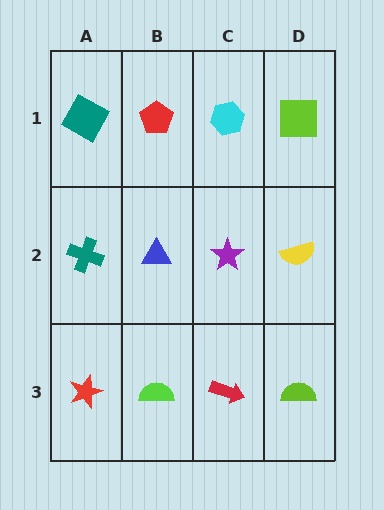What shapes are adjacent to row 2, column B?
A red pentagon (row 1, column B), a lime semicircle (row 3, column B), a teal cross (row 2, column A), a purple star (row 2, column C).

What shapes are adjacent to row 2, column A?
A teal square (row 1, column A), a red star (row 3, column A), a blue triangle (row 2, column B).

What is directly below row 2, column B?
A lime semicircle.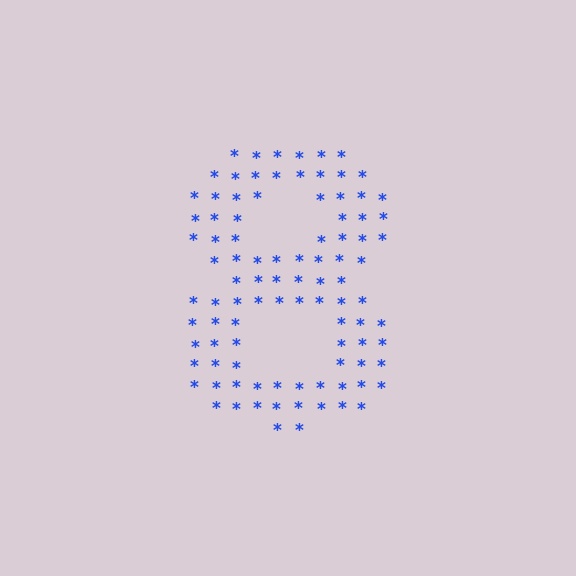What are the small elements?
The small elements are asterisks.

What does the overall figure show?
The overall figure shows the digit 8.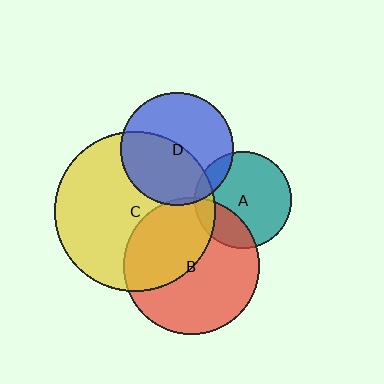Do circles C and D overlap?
Yes.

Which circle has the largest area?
Circle C (yellow).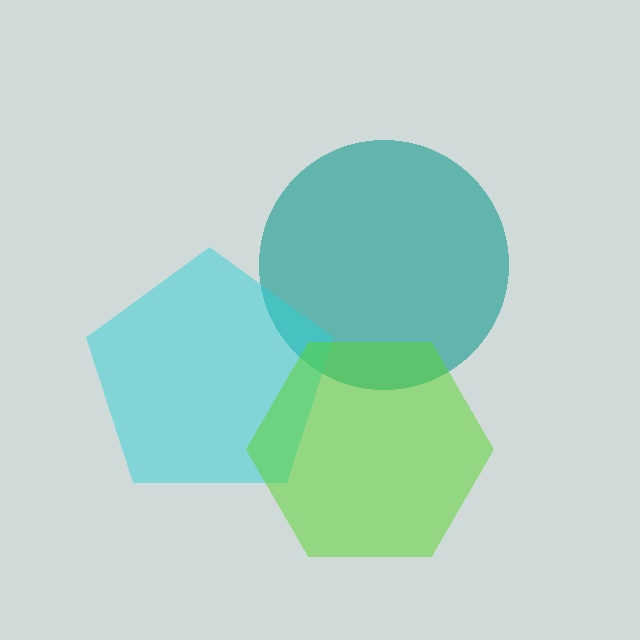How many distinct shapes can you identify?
There are 3 distinct shapes: a teal circle, a cyan pentagon, a lime hexagon.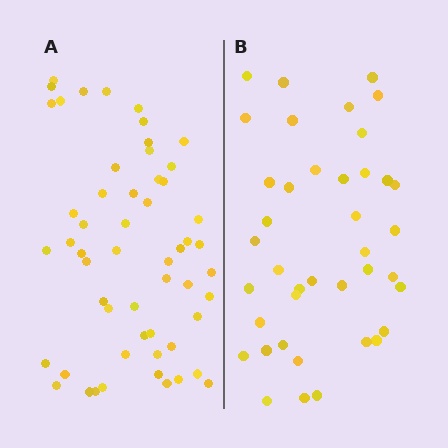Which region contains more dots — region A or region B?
Region A (the left region) has more dots.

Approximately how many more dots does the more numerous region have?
Region A has approximately 15 more dots than region B.